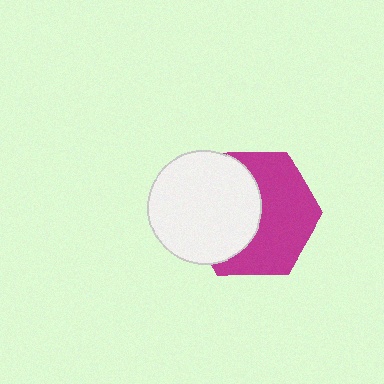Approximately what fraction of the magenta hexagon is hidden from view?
Roughly 46% of the magenta hexagon is hidden behind the white circle.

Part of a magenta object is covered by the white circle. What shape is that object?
It is a hexagon.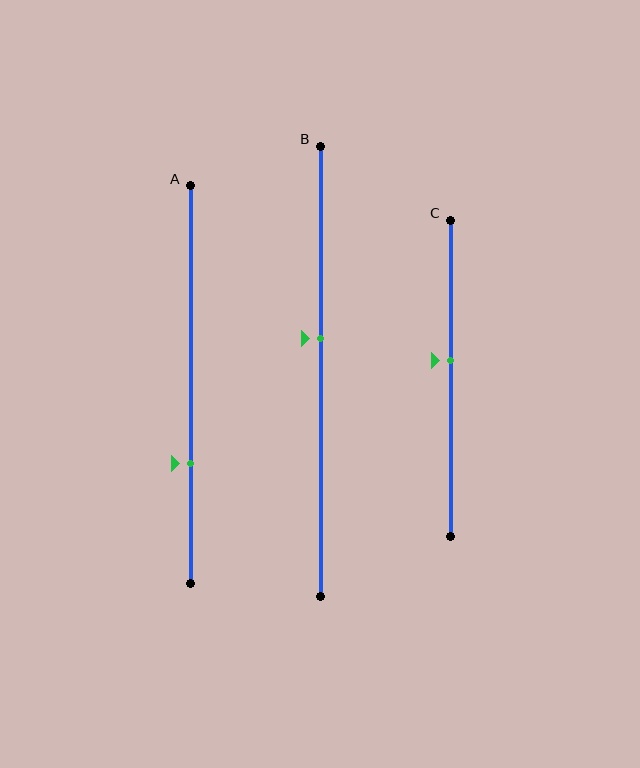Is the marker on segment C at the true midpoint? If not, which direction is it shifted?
No, the marker on segment C is shifted upward by about 6% of the segment length.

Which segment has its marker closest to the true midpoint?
Segment C has its marker closest to the true midpoint.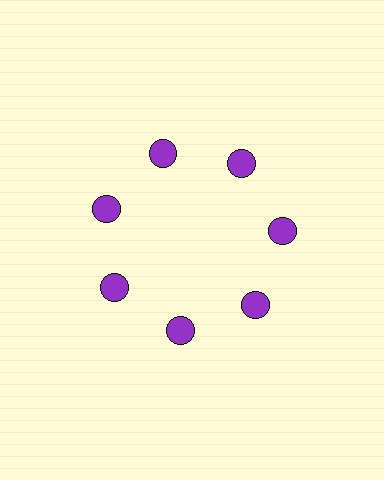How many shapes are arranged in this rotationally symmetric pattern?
There are 7 shapes, arranged in 7 groups of 1.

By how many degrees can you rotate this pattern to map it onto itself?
The pattern maps onto itself every 51 degrees of rotation.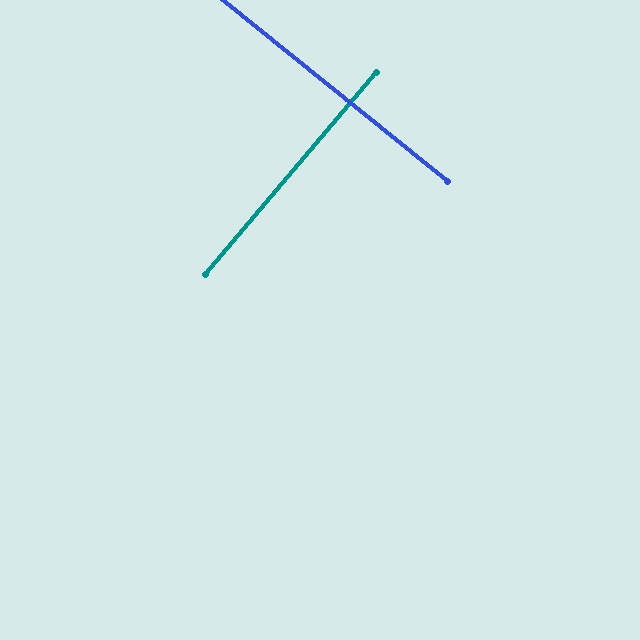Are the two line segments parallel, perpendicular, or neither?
Perpendicular — they meet at approximately 89°.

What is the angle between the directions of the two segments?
Approximately 89 degrees.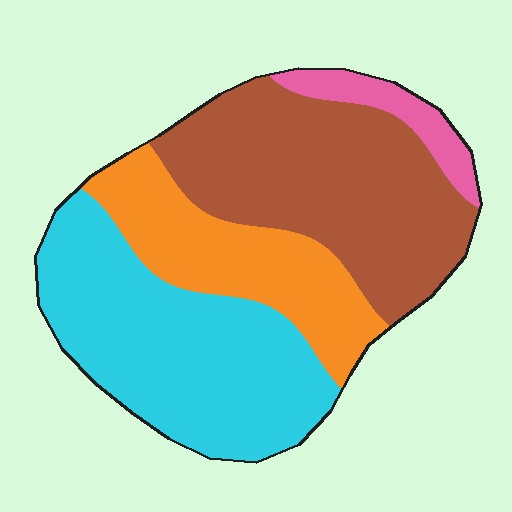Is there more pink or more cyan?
Cyan.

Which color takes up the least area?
Pink, at roughly 5%.